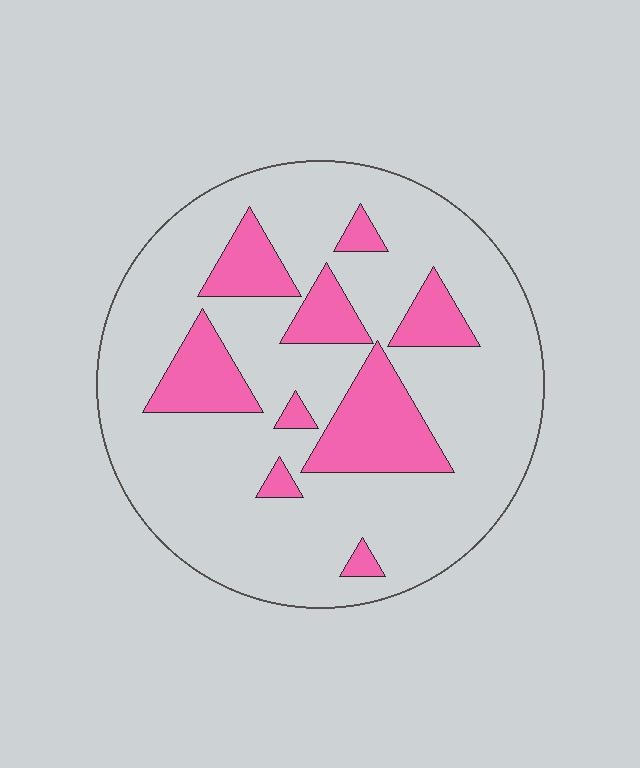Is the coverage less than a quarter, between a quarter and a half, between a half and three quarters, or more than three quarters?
Less than a quarter.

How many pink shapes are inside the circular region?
9.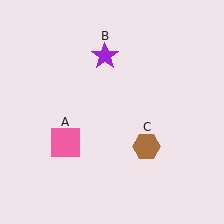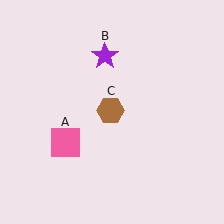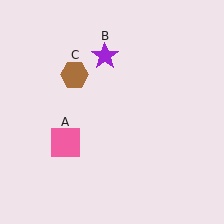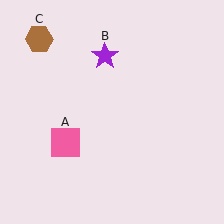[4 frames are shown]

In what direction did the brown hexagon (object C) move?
The brown hexagon (object C) moved up and to the left.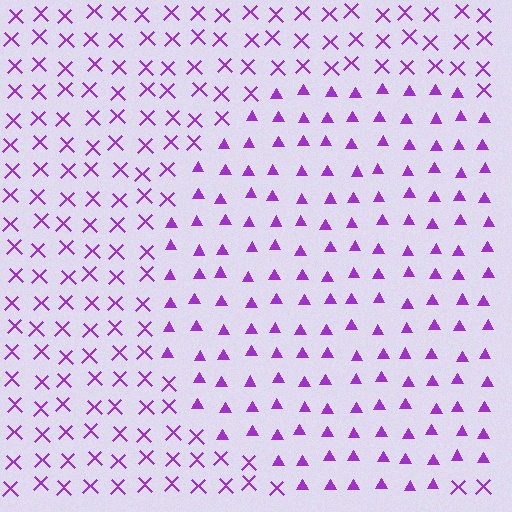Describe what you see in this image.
The image is filled with small purple elements arranged in a uniform grid. A circle-shaped region contains triangles, while the surrounding area contains X marks. The boundary is defined purely by the change in element shape.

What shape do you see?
I see a circle.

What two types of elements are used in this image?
The image uses triangles inside the circle region and X marks outside it.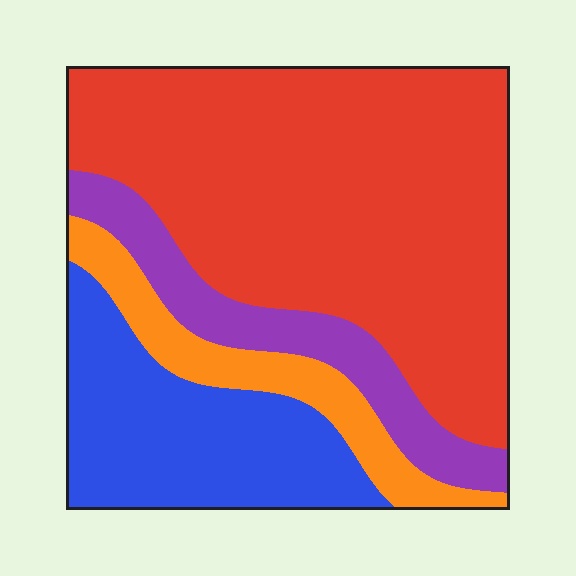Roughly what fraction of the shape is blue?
Blue takes up between a sixth and a third of the shape.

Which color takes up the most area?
Red, at roughly 55%.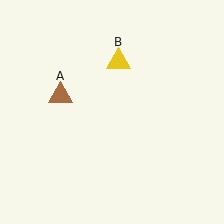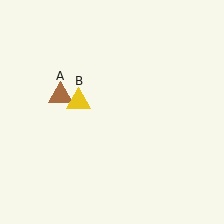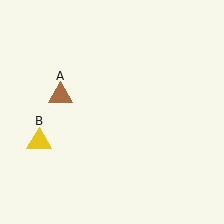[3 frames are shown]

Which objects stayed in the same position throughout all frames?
Brown triangle (object A) remained stationary.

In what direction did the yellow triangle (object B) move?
The yellow triangle (object B) moved down and to the left.